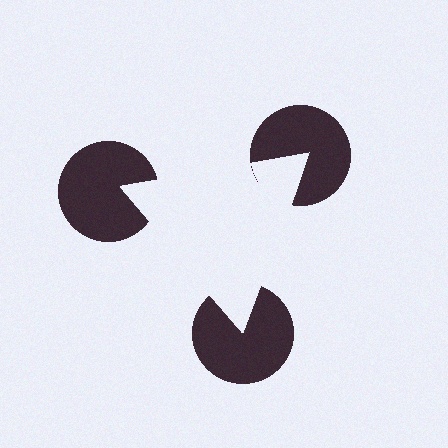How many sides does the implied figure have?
3 sides.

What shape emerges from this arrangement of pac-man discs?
An illusory triangle — its edges are inferred from the aligned wedge cuts in the pac-man discs, not physically drawn.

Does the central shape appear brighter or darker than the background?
It typically appears slightly brighter than the background, even though no actual brightness change is drawn.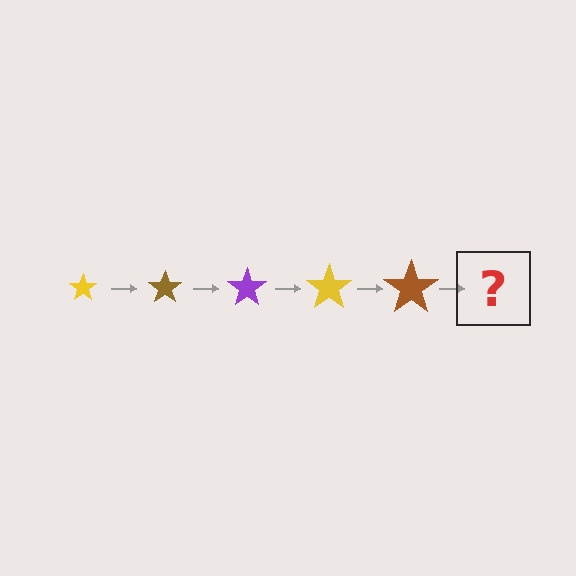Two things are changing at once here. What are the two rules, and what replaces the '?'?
The two rules are that the star grows larger each step and the color cycles through yellow, brown, and purple. The '?' should be a purple star, larger than the previous one.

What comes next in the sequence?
The next element should be a purple star, larger than the previous one.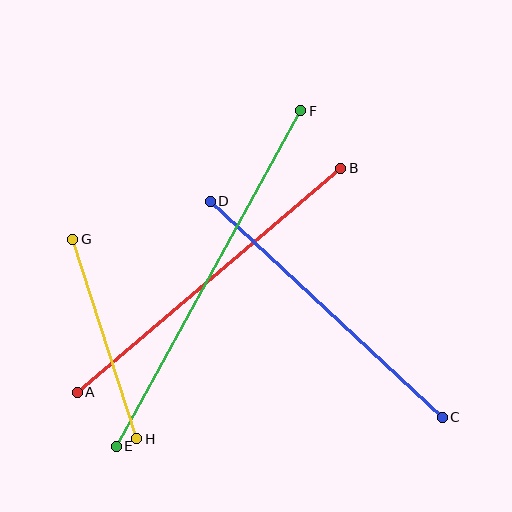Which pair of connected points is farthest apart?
Points E and F are farthest apart.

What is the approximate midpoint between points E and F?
The midpoint is at approximately (209, 278) pixels.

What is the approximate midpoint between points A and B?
The midpoint is at approximately (209, 280) pixels.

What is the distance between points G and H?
The distance is approximately 209 pixels.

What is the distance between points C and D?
The distance is approximately 317 pixels.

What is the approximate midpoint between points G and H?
The midpoint is at approximately (105, 339) pixels.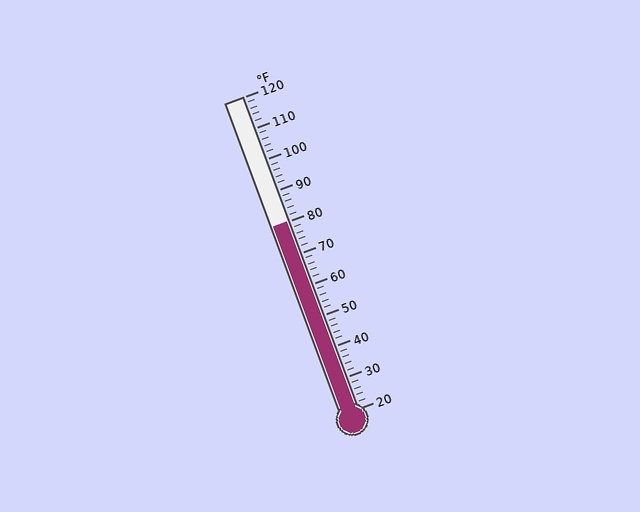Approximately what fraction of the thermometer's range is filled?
The thermometer is filled to approximately 60% of its range.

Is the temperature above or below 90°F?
The temperature is below 90°F.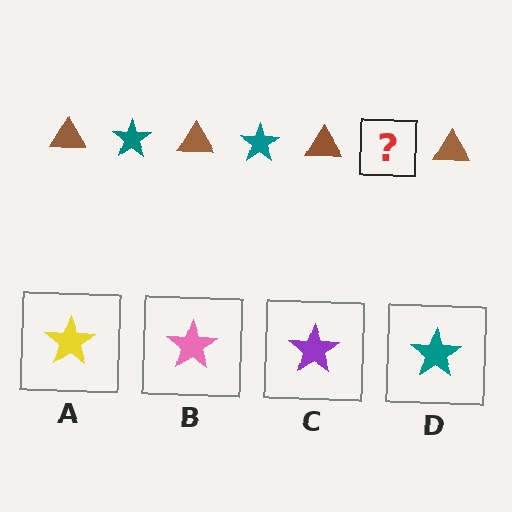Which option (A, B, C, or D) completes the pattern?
D.